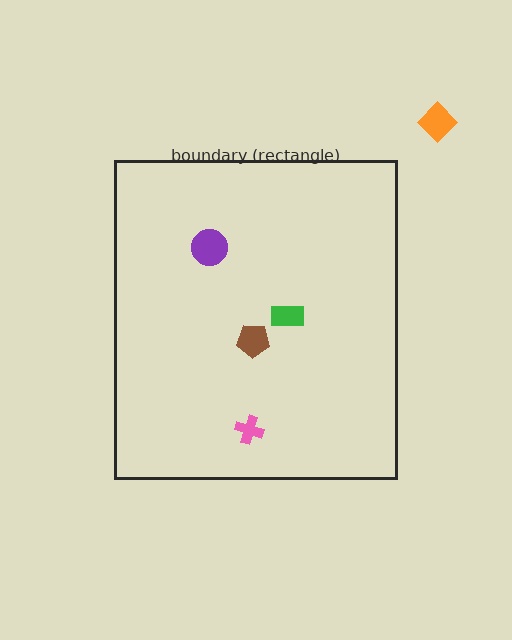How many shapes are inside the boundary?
4 inside, 1 outside.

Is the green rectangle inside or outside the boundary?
Inside.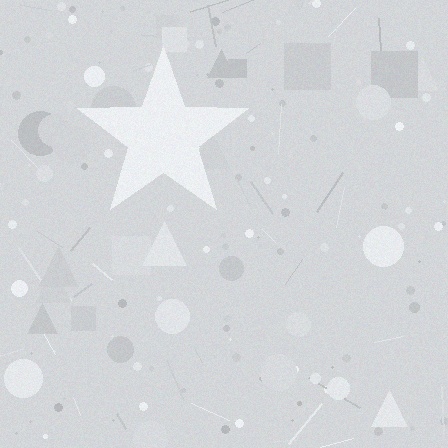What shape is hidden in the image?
A star is hidden in the image.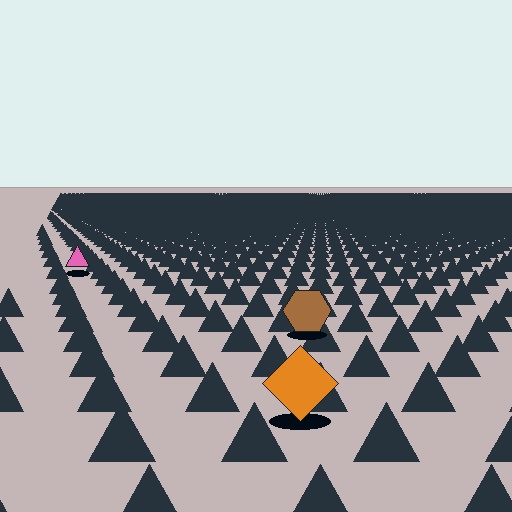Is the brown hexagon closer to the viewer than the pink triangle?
Yes. The brown hexagon is closer — you can tell from the texture gradient: the ground texture is coarser near it.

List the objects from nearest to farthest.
From nearest to farthest: the orange diamond, the brown hexagon, the pink triangle.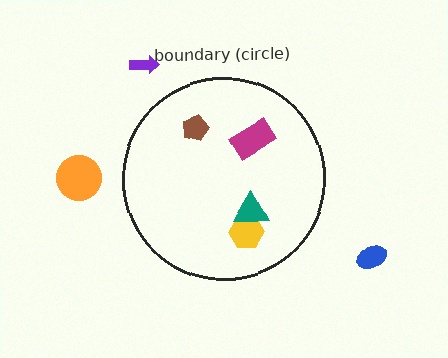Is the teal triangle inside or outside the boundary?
Inside.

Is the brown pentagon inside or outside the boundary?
Inside.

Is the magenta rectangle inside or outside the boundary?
Inside.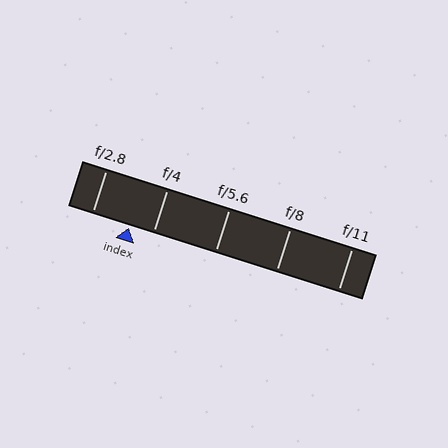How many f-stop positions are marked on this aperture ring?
There are 5 f-stop positions marked.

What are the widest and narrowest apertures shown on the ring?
The widest aperture shown is f/2.8 and the narrowest is f/11.